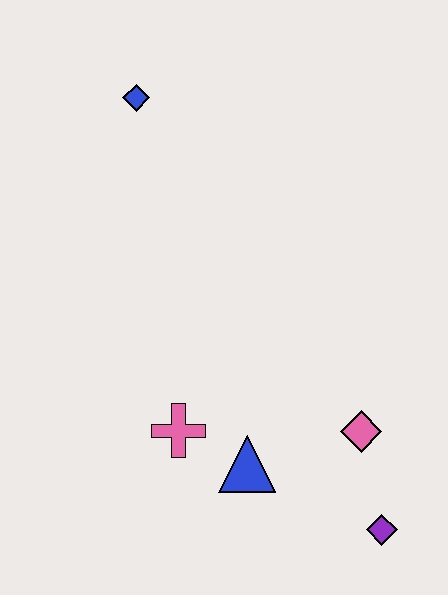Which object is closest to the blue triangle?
The pink cross is closest to the blue triangle.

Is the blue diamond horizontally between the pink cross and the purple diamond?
No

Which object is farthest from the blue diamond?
The purple diamond is farthest from the blue diamond.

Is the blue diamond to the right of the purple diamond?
No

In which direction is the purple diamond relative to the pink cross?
The purple diamond is to the right of the pink cross.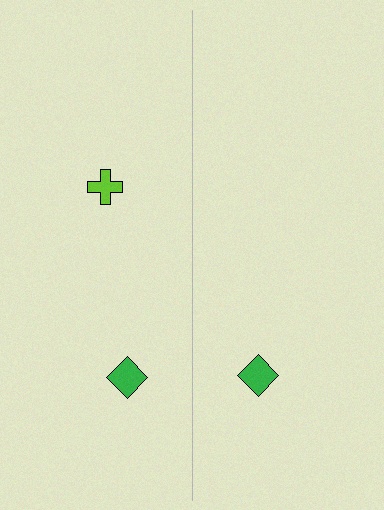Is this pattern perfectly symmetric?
No, the pattern is not perfectly symmetric. A lime cross is missing from the right side.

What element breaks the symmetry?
A lime cross is missing from the right side.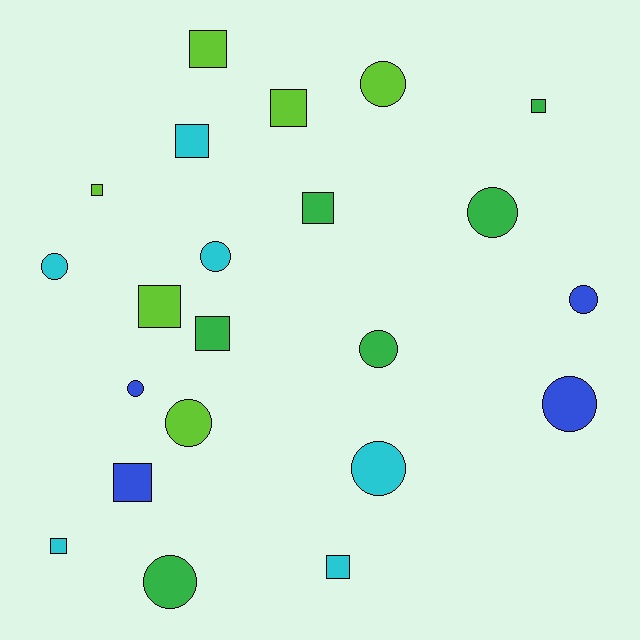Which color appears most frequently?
Green, with 6 objects.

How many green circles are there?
There are 3 green circles.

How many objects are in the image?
There are 22 objects.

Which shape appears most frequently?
Circle, with 11 objects.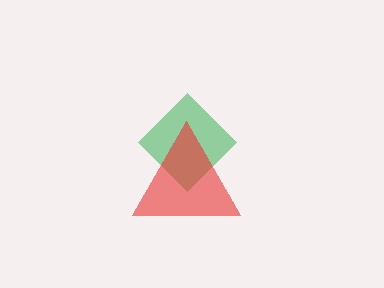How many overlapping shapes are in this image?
There are 2 overlapping shapes in the image.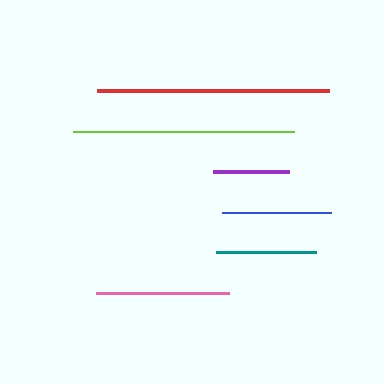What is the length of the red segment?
The red segment is approximately 232 pixels long.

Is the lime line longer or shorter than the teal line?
The lime line is longer than the teal line.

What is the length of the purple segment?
The purple segment is approximately 75 pixels long.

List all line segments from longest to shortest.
From longest to shortest: red, lime, pink, blue, teal, purple.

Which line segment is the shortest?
The purple line is the shortest at approximately 75 pixels.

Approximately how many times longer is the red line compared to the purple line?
The red line is approximately 3.1 times the length of the purple line.